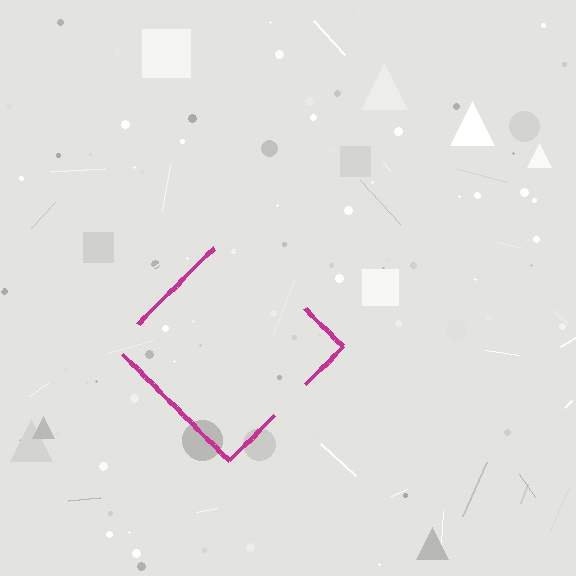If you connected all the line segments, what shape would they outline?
They would outline a diamond.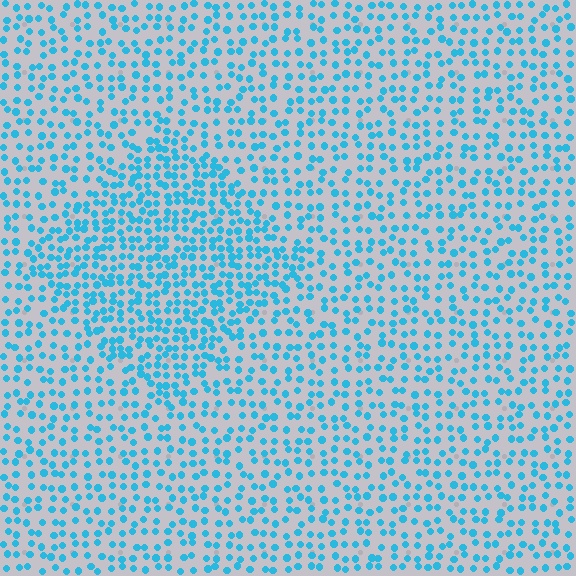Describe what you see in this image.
The image contains small cyan elements arranged at two different densities. A diamond-shaped region is visible where the elements are more densely packed than the surrounding area.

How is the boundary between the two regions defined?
The boundary is defined by a change in element density (approximately 1.7x ratio). All elements are the same color, size, and shape.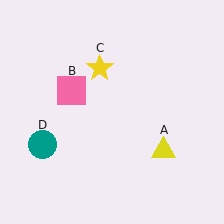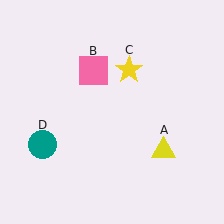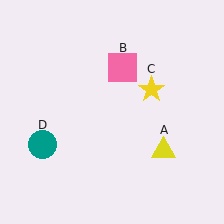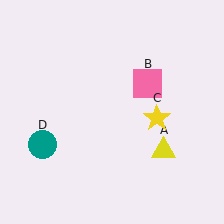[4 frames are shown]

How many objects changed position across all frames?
2 objects changed position: pink square (object B), yellow star (object C).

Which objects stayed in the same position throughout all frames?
Yellow triangle (object A) and teal circle (object D) remained stationary.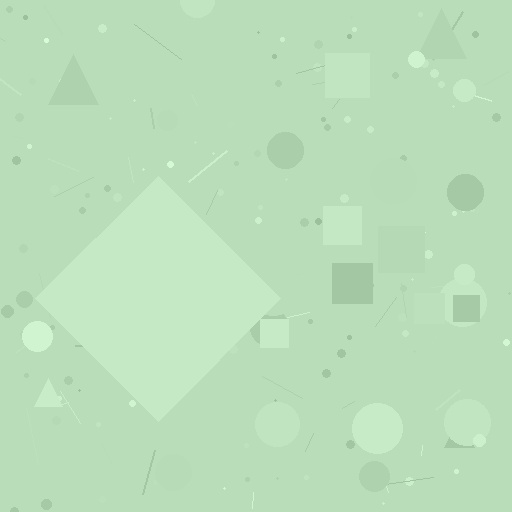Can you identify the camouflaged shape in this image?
The camouflaged shape is a diamond.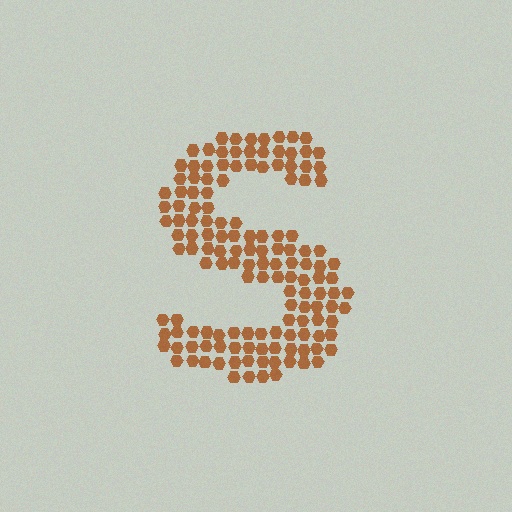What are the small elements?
The small elements are hexagons.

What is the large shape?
The large shape is the letter S.